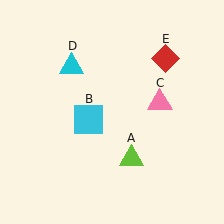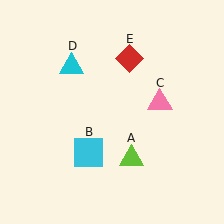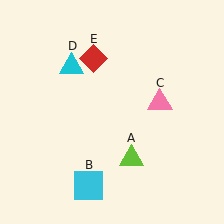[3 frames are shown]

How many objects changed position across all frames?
2 objects changed position: cyan square (object B), red diamond (object E).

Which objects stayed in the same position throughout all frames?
Lime triangle (object A) and pink triangle (object C) and cyan triangle (object D) remained stationary.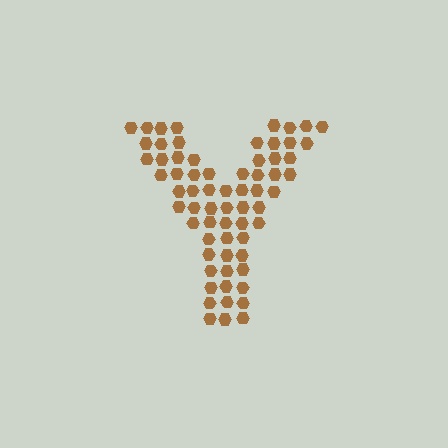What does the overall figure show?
The overall figure shows the letter Y.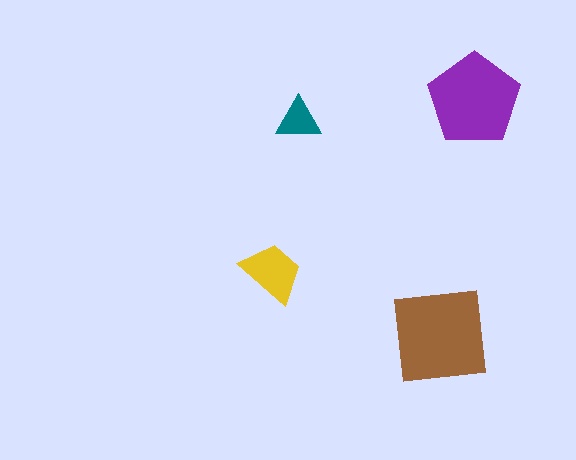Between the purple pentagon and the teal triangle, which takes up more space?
The purple pentagon.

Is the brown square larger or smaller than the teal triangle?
Larger.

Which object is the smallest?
The teal triangle.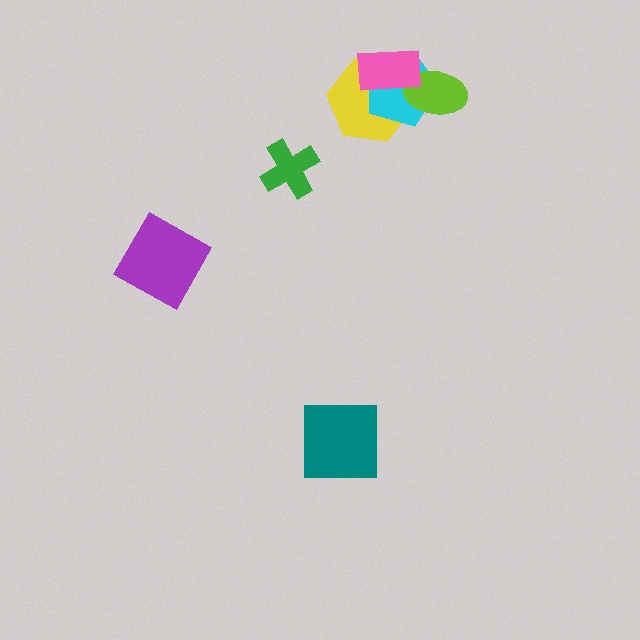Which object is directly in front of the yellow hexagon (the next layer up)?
The cyan pentagon is directly in front of the yellow hexagon.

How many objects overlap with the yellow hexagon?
3 objects overlap with the yellow hexagon.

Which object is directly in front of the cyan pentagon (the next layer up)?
The lime ellipse is directly in front of the cyan pentagon.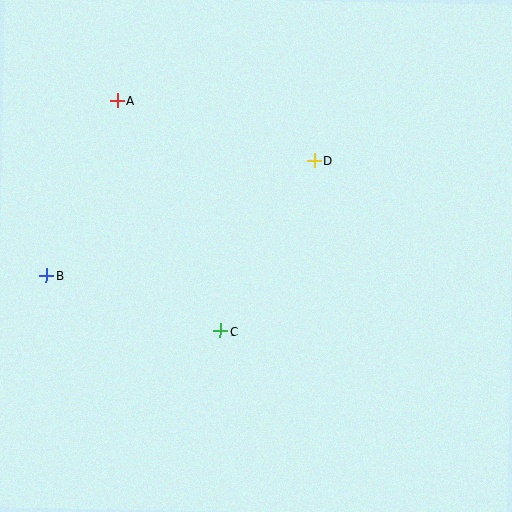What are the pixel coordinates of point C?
Point C is at (220, 331).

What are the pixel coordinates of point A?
Point A is at (117, 101).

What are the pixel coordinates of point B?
Point B is at (46, 276).